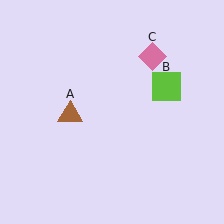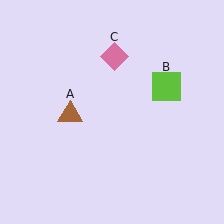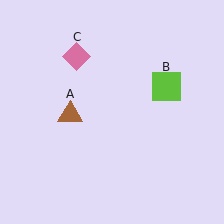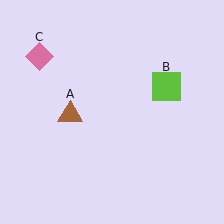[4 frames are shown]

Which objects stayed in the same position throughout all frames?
Brown triangle (object A) and lime square (object B) remained stationary.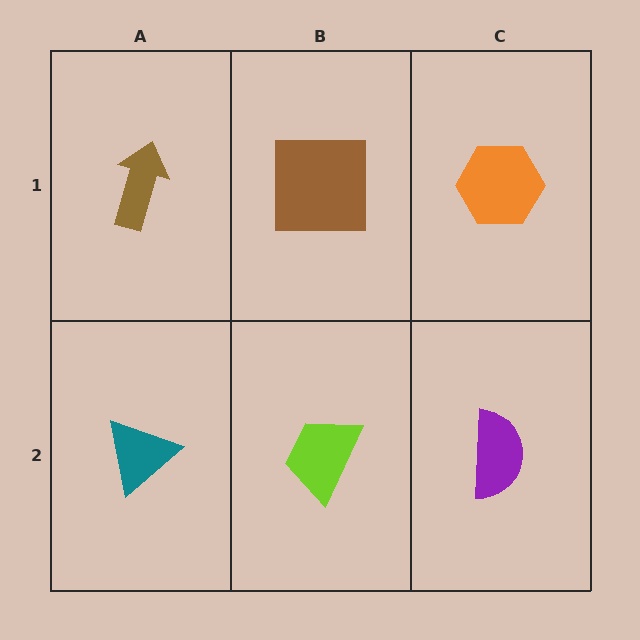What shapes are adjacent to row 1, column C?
A purple semicircle (row 2, column C), a brown square (row 1, column B).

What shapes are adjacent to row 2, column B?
A brown square (row 1, column B), a teal triangle (row 2, column A), a purple semicircle (row 2, column C).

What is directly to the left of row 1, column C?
A brown square.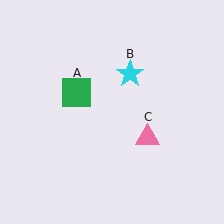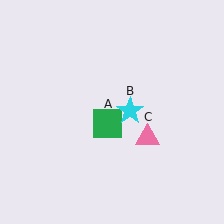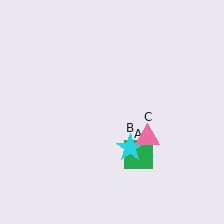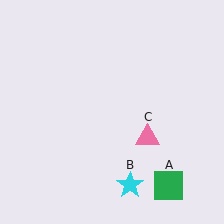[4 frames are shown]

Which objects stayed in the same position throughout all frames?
Pink triangle (object C) remained stationary.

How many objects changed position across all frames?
2 objects changed position: green square (object A), cyan star (object B).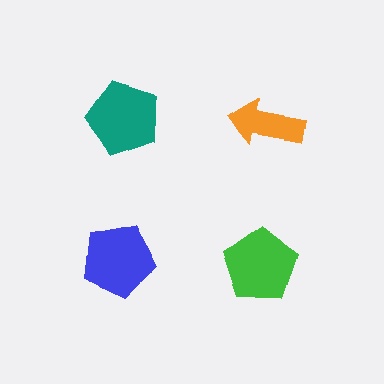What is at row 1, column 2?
An orange arrow.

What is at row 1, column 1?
A teal pentagon.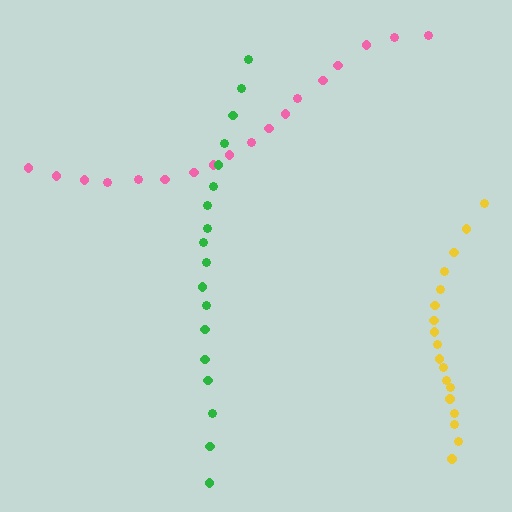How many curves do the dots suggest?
There are 3 distinct paths.